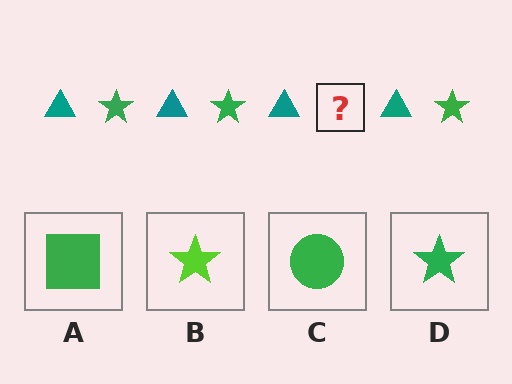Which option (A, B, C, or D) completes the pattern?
D.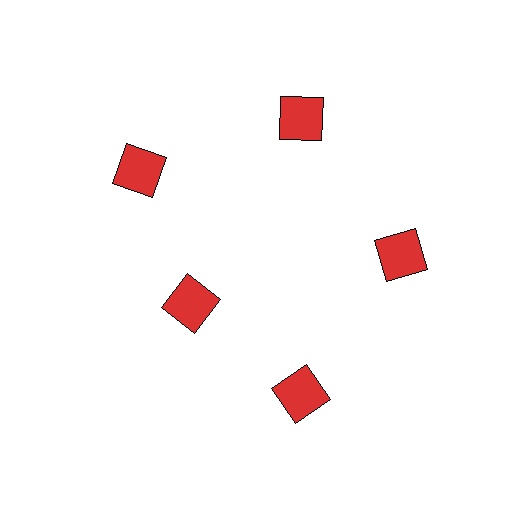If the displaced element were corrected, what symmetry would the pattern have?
It would have 5-fold rotational symmetry — the pattern would map onto itself every 72 degrees.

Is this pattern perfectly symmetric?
No. The 5 red squares are arranged in a ring, but one element near the 8 o'clock position is pulled inward toward the center, breaking the 5-fold rotational symmetry.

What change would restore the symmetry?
The symmetry would be restored by moving it outward, back onto the ring so that all 5 squares sit at equal angles and equal distance from the center.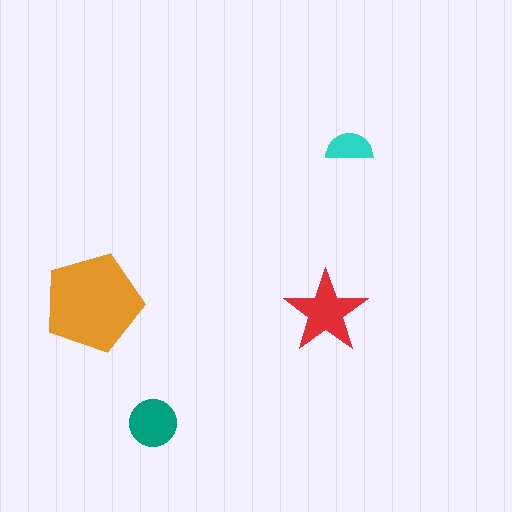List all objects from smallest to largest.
The cyan semicircle, the teal circle, the red star, the orange pentagon.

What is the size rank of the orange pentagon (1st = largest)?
1st.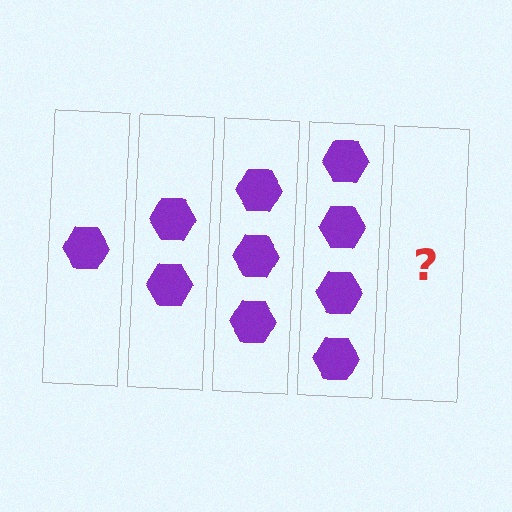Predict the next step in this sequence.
The next step is 5 hexagons.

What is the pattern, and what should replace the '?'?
The pattern is that each step adds one more hexagon. The '?' should be 5 hexagons.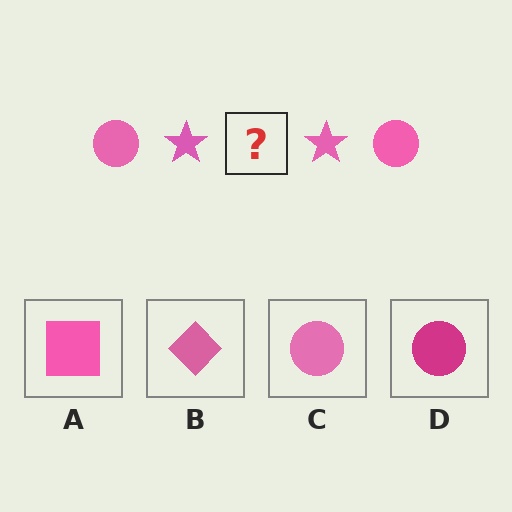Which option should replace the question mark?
Option C.